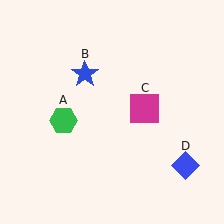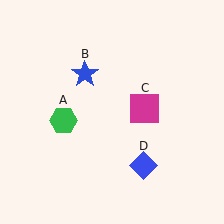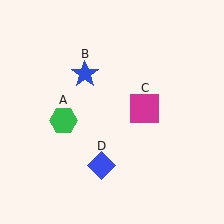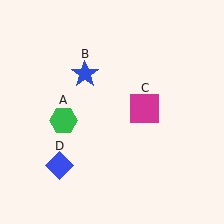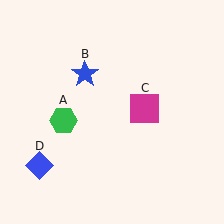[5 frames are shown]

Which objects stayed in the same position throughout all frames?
Green hexagon (object A) and blue star (object B) and magenta square (object C) remained stationary.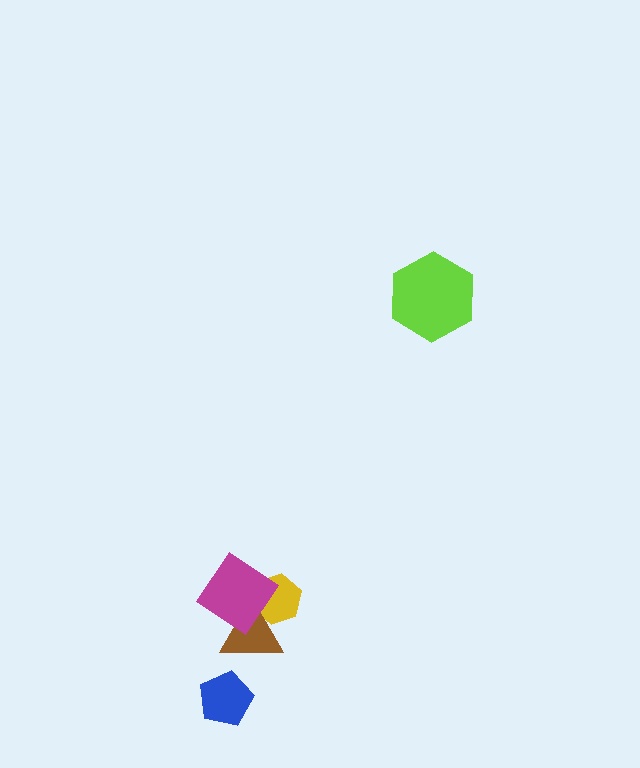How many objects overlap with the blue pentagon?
0 objects overlap with the blue pentagon.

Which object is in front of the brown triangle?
The magenta diamond is in front of the brown triangle.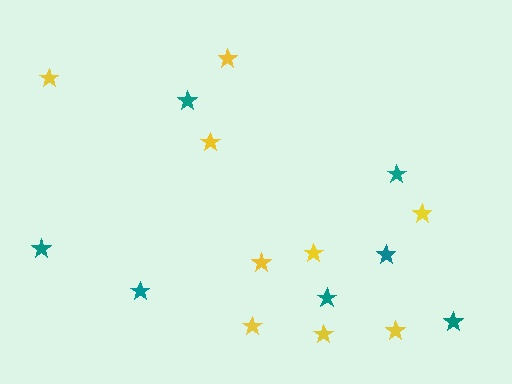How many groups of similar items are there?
There are 2 groups: one group of yellow stars (9) and one group of teal stars (7).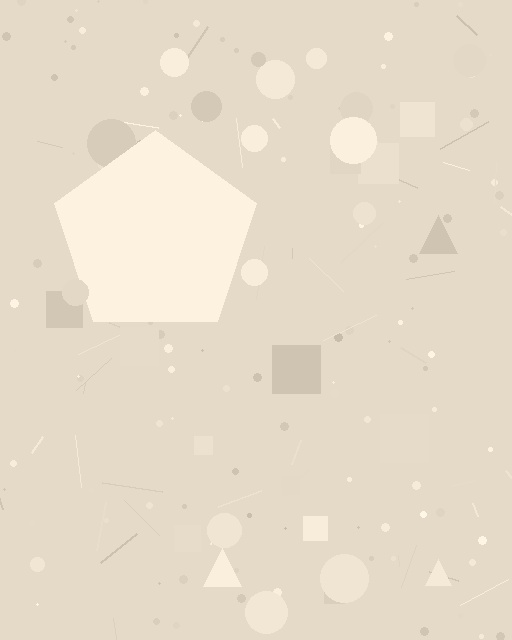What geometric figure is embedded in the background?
A pentagon is embedded in the background.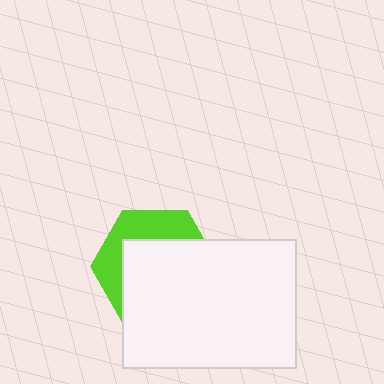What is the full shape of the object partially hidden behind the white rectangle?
The partially hidden object is a lime hexagon.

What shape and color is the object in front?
The object in front is a white rectangle.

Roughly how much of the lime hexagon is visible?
A small part of it is visible (roughly 36%).